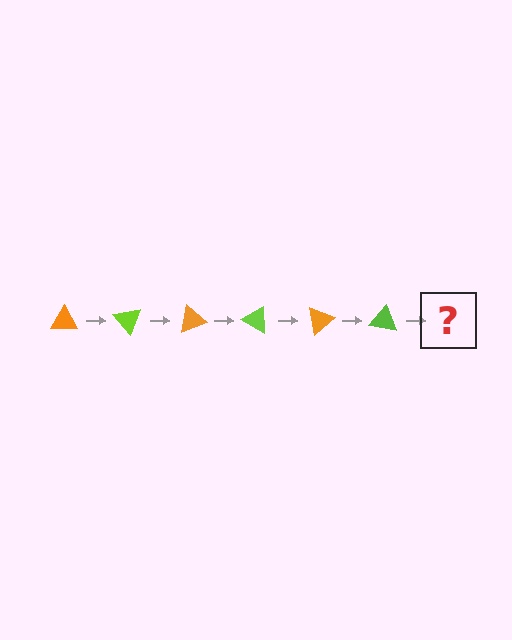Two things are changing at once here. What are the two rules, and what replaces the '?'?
The two rules are that it rotates 50 degrees each step and the color cycles through orange and lime. The '?' should be an orange triangle, rotated 300 degrees from the start.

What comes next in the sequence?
The next element should be an orange triangle, rotated 300 degrees from the start.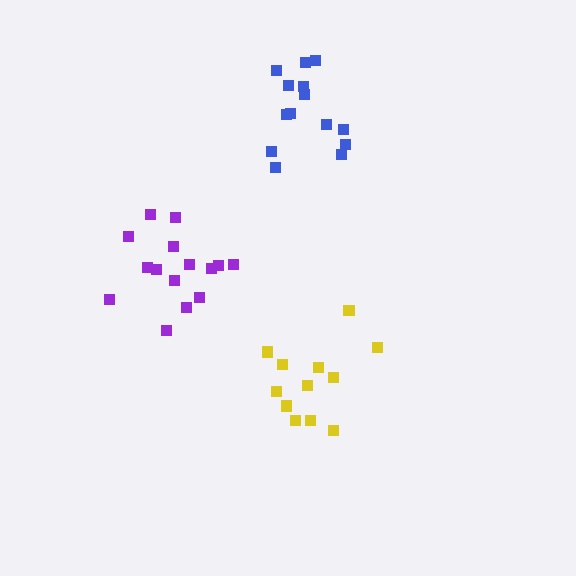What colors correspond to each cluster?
The clusters are colored: yellow, blue, purple.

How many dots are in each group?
Group 1: 12 dots, Group 2: 14 dots, Group 3: 15 dots (41 total).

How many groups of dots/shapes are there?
There are 3 groups.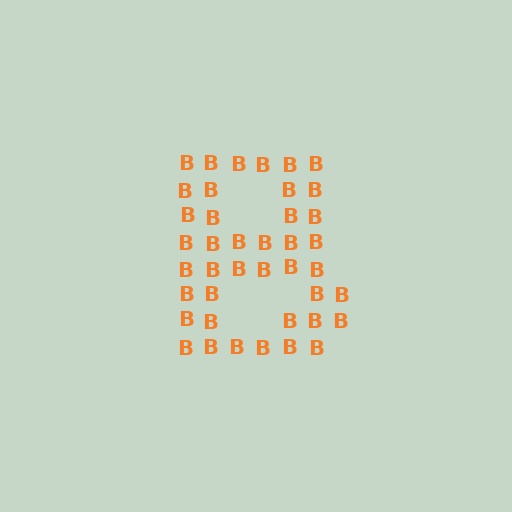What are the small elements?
The small elements are letter B's.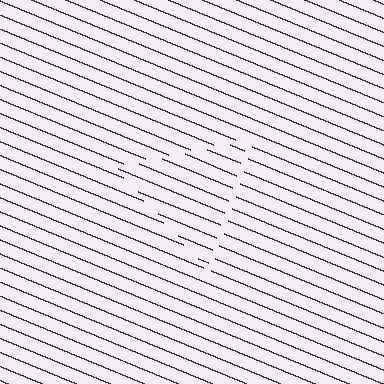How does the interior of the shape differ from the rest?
The interior of the shape contains the same grating, shifted by half a period — the contour is defined by the phase discontinuity where line-ends from the inner and outer gratings abut.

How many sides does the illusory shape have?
3 sides — the line-ends trace a triangle.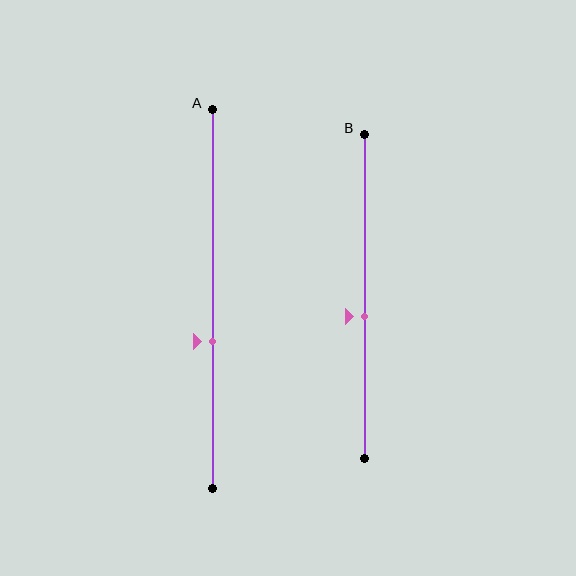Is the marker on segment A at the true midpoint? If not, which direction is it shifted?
No, the marker on segment A is shifted downward by about 11% of the segment length.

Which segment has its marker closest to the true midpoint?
Segment B has its marker closest to the true midpoint.